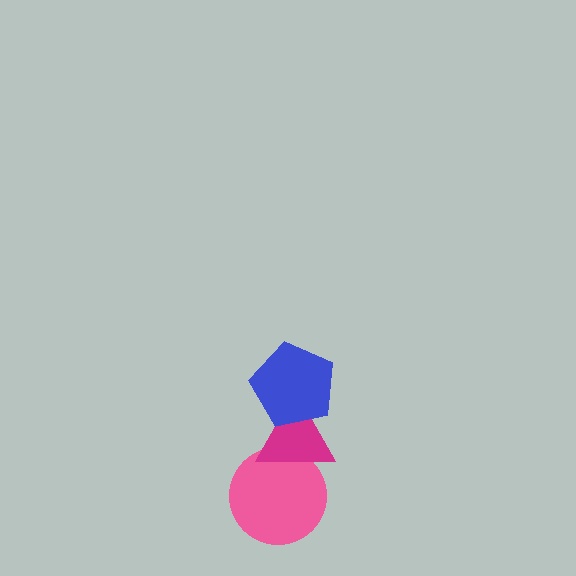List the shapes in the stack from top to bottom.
From top to bottom: the blue pentagon, the magenta triangle, the pink circle.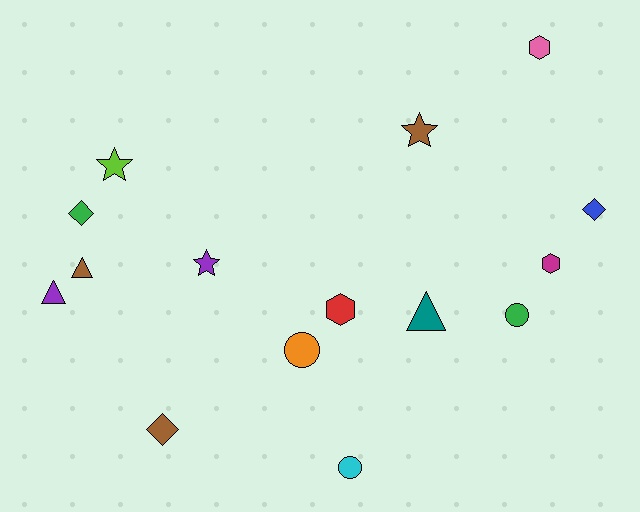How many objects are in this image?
There are 15 objects.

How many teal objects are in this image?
There is 1 teal object.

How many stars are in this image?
There are 3 stars.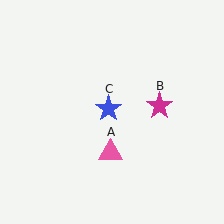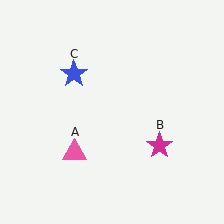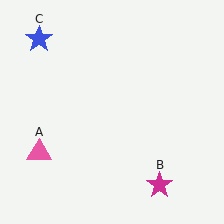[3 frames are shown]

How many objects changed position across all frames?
3 objects changed position: pink triangle (object A), magenta star (object B), blue star (object C).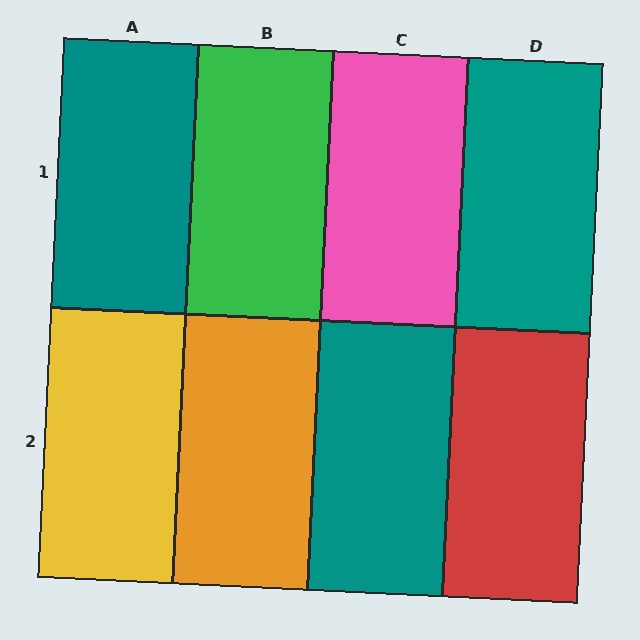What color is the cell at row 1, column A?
Teal.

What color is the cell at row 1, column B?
Green.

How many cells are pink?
1 cell is pink.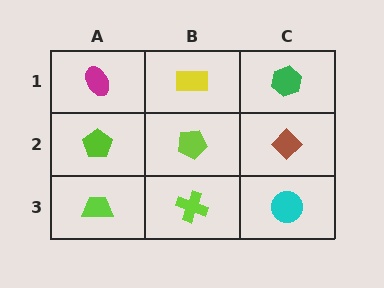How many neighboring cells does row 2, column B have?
4.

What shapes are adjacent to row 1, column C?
A brown diamond (row 2, column C), a yellow rectangle (row 1, column B).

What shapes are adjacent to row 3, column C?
A brown diamond (row 2, column C), a lime cross (row 3, column B).